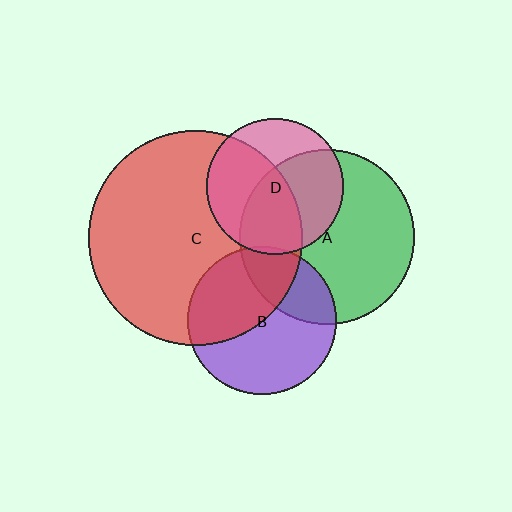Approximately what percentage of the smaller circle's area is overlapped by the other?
Approximately 55%.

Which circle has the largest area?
Circle C (red).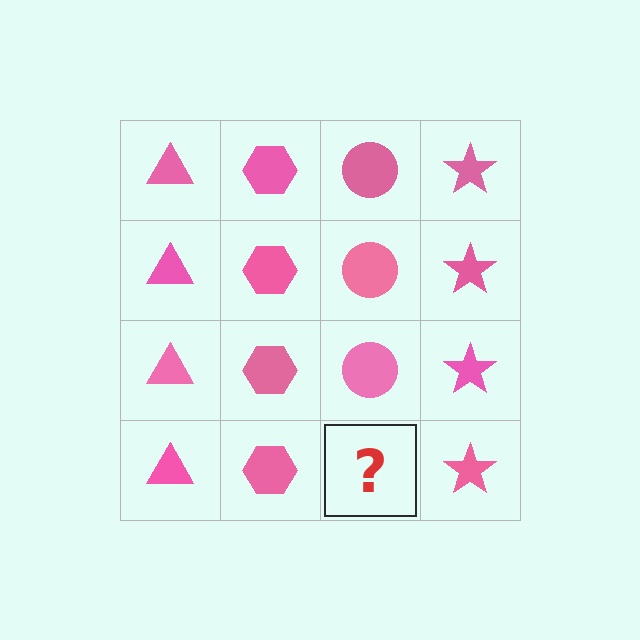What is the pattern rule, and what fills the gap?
The rule is that each column has a consistent shape. The gap should be filled with a pink circle.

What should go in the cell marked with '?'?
The missing cell should contain a pink circle.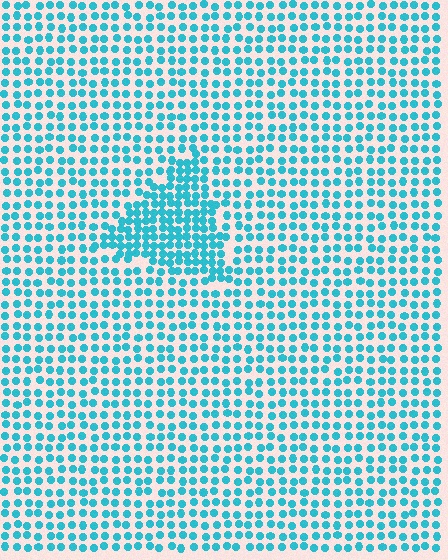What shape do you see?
I see a triangle.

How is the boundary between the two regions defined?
The boundary is defined by a change in element density (approximately 1.8x ratio). All elements are the same color, size, and shape.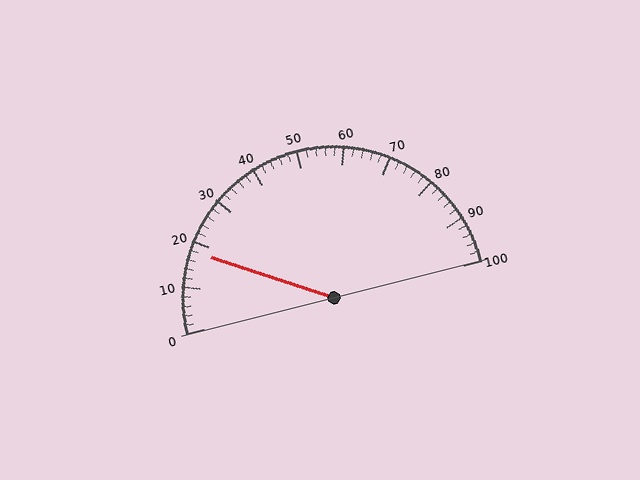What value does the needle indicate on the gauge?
The needle indicates approximately 18.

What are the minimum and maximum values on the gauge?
The gauge ranges from 0 to 100.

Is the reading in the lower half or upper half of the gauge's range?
The reading is in the lower half of the range (0 to 100).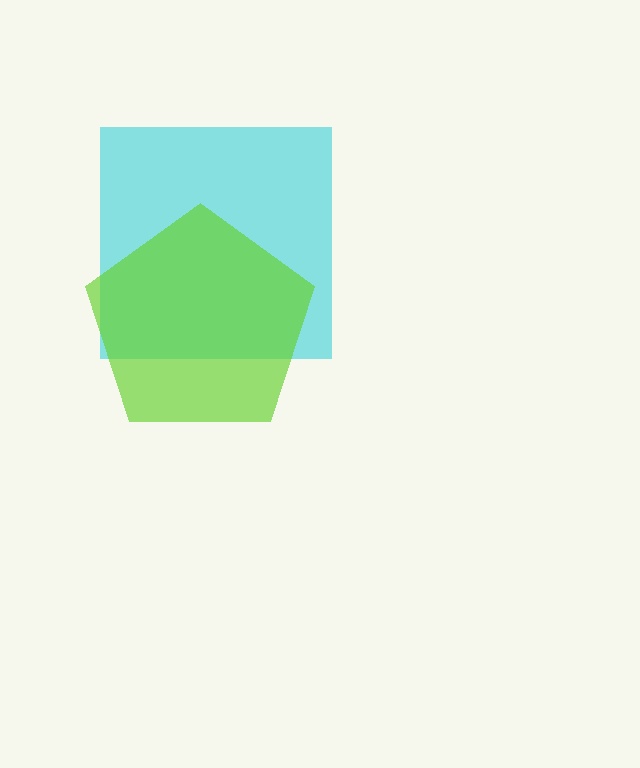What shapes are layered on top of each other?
The layered shapes are: a cyan square, a lime pentagon.